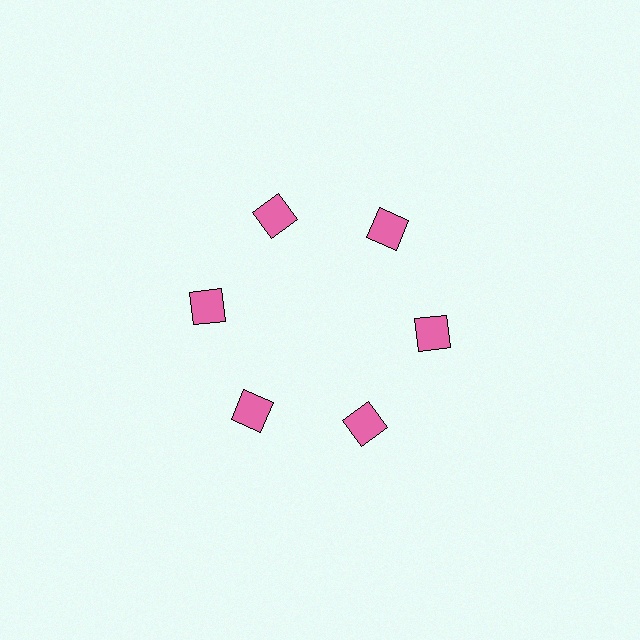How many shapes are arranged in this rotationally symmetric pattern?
There are 6 shapes, arranged in 6 groups of 1.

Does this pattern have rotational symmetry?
Yes, this pattern has 6-fold rotational symmetry. It looks the same after rotating 60 degrees around the center.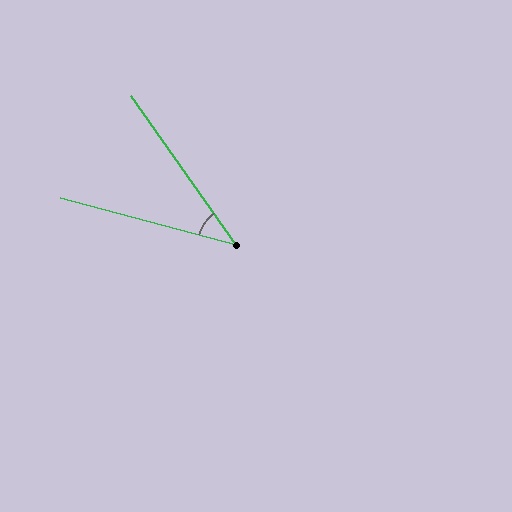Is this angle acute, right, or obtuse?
It is acute.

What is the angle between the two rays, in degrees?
Approximately 40 degrees.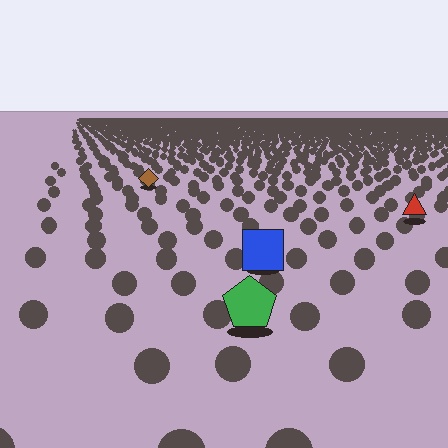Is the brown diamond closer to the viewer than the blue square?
No. The blue square is closer — you can tell from the texture gradient: the ground texture is coarser near it.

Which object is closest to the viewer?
The green pentagon is closest. The texture marks near it are larger and more spread out.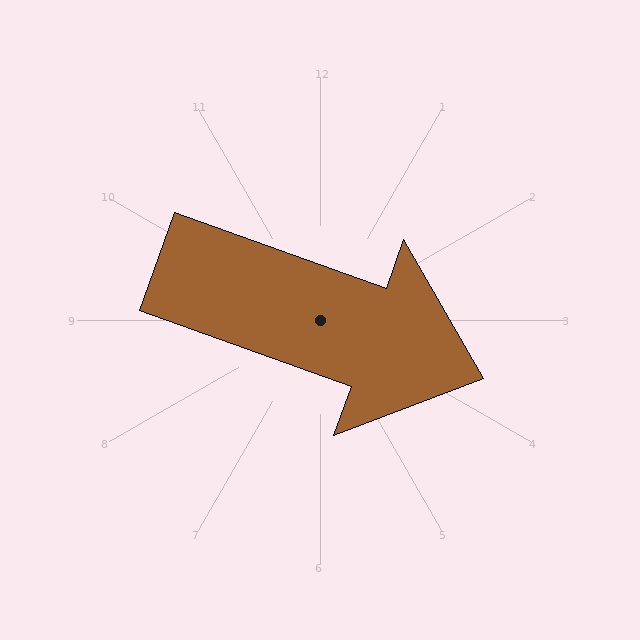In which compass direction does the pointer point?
East.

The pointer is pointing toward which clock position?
Roughly 4 o'clock.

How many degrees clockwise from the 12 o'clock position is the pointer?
Approximately 110 degrees.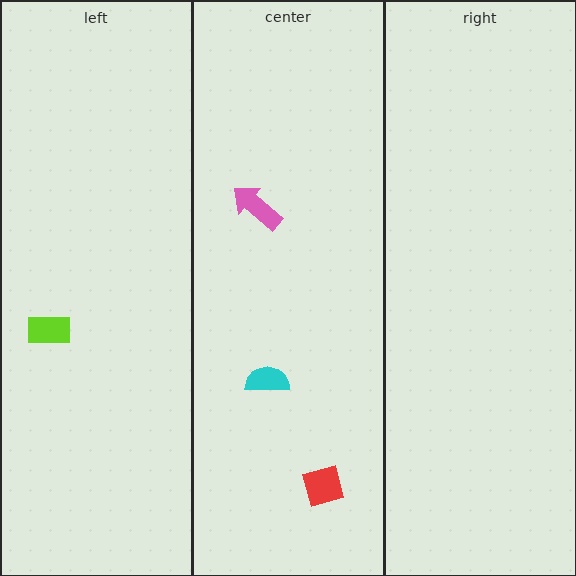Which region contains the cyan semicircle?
The center region.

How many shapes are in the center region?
3.